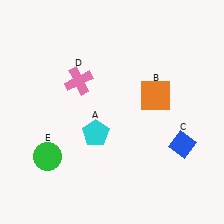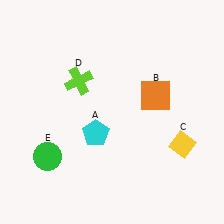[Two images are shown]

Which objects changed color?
C changed from blue to yellow. D changed from pink to lime.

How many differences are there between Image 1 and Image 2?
There are 2 differences between the two images.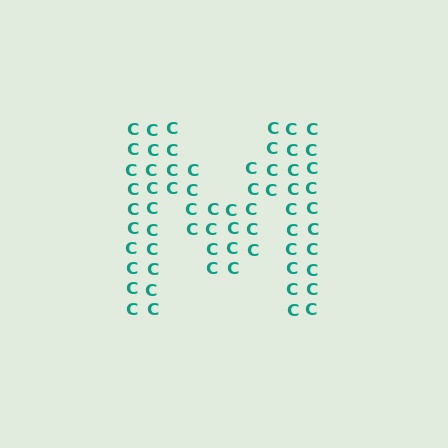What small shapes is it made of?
It is made of small letter C's.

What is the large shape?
The large shape is the letter M.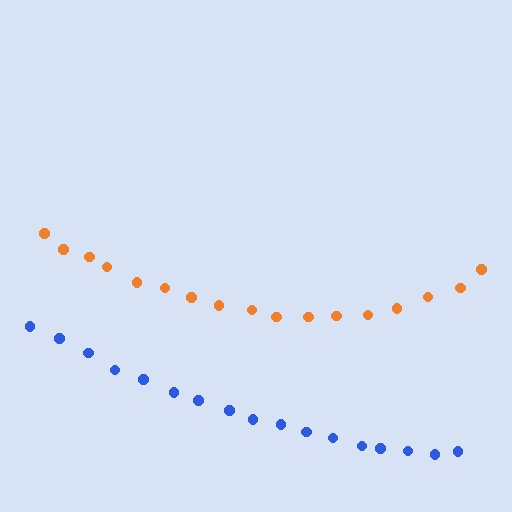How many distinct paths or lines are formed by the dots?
There are 2 distinct paths.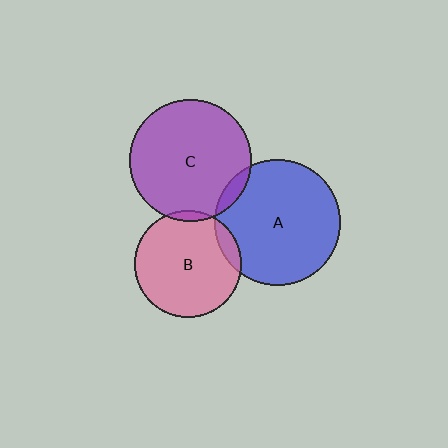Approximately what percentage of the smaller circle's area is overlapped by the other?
Approximately 5%.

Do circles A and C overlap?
Yes.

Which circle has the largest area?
Circle A (blue).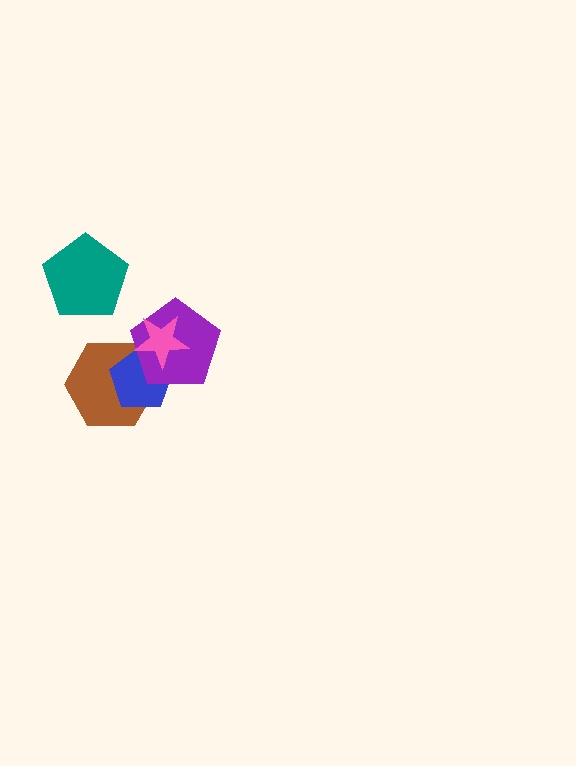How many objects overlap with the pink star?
3 objects overlap with the pink star.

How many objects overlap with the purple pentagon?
3 objects overlap with the purple pentagon.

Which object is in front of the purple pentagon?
The pink star is in front of the purple pentagon.